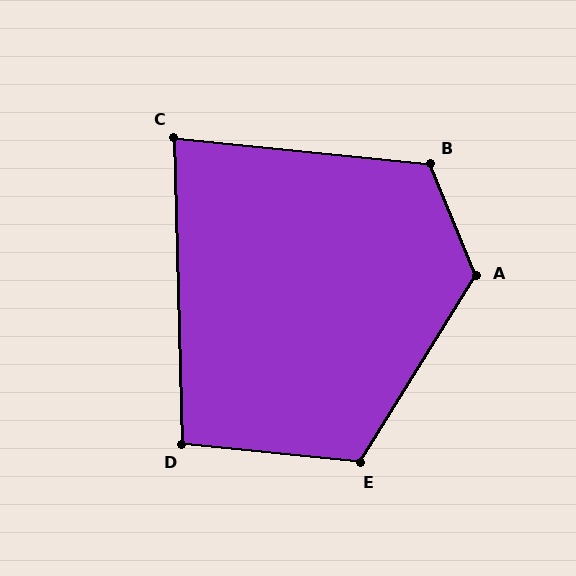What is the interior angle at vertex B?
Approximately 118 degrees (obtuse).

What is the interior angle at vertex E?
Approximately 116 degrees (obtuse).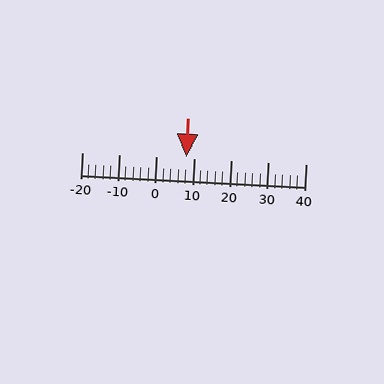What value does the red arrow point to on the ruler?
The red arrow points to approximately 8.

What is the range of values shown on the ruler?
The ruler shows values from -20 to 40.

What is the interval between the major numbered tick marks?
The major tick marks are spaced 10 units apart.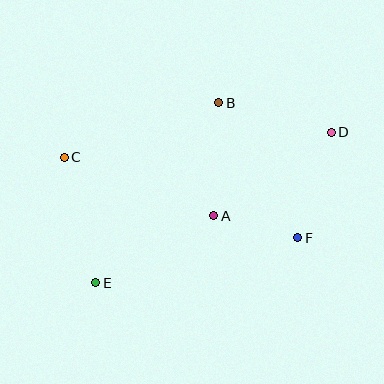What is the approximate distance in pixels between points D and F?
The distance between D and F is approximately 111 pixels.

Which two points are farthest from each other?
Points D and E are farthest from each other.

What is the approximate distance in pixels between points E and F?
The distance between E and F is approximately 207 pixels.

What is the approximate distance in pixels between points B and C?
The distance between B and C is approximately 164 pixels.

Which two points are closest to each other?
Points A and F are closest to each other.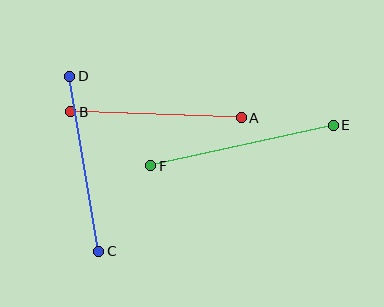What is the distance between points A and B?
The distance is approximately 170 pixels.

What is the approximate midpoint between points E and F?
The midpoint is at approximately (242, 146) pixels.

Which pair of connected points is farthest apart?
Points E and F are farthest apart.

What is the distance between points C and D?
The distance is approximately 177 pixels.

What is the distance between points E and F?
The distance is approximately 187 pixels.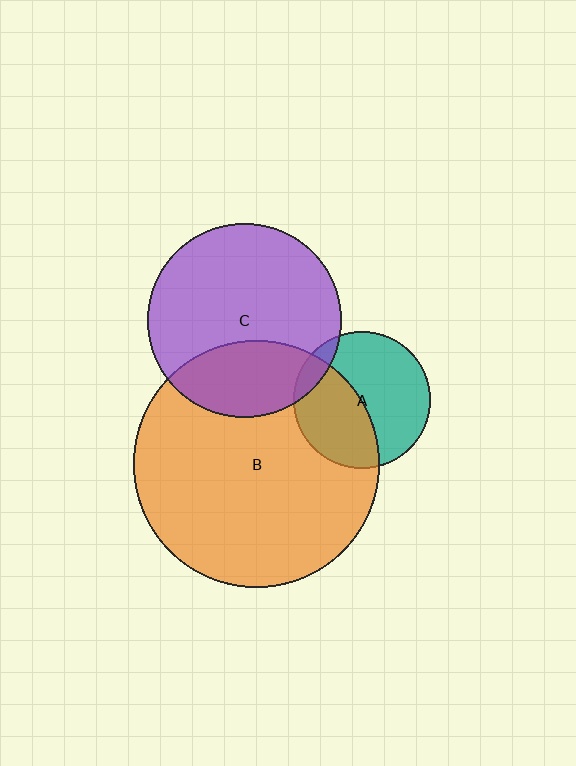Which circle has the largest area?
Circle B (orange).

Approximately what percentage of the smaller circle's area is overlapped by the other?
Approximately 45%.